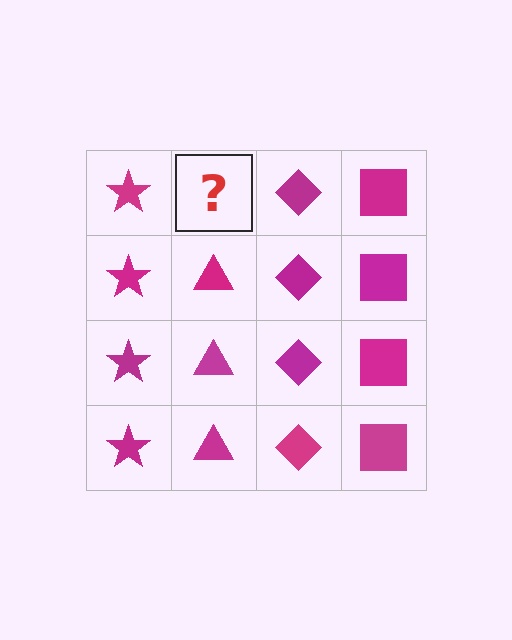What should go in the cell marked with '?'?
The missing cell should contain a magenta triangle.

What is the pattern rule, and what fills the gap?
The rule is that each column has a consistent shape. The gap should be filled with a magenta triangle.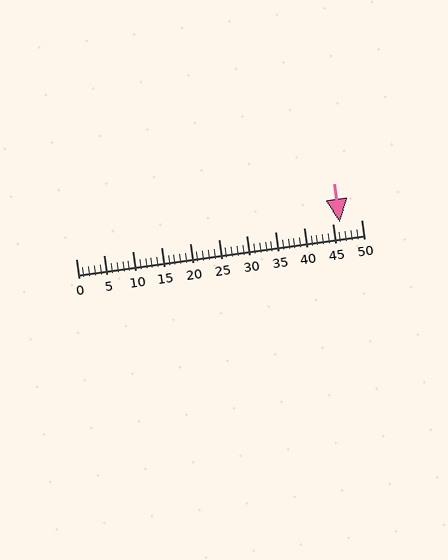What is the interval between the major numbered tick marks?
The major tick marks are spaced 5 units apart.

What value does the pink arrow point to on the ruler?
The pink arrow points to approximately 46.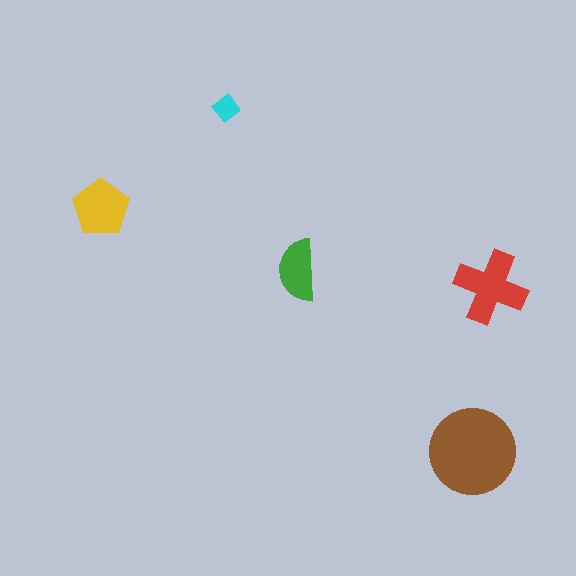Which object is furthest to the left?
The yellow pentagon is leftmost.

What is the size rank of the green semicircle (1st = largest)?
4th.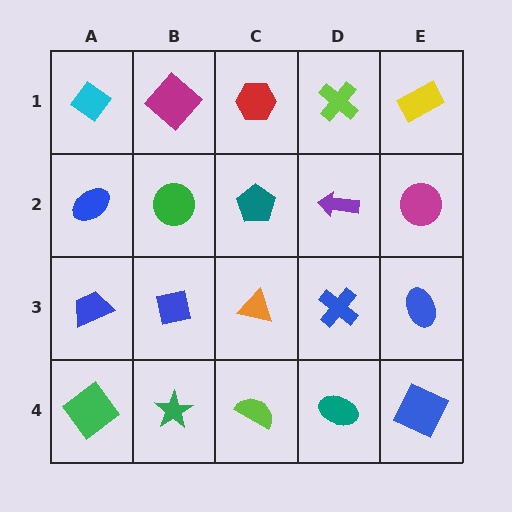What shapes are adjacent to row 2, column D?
A lime cross (row 1, column D), a blue cross (row 3, column D), a teal pentagon (row 2, column C), a magenta circle (row 2, column E).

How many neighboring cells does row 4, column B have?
3.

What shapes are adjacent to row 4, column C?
An orange triangle (row 3, column C), a green star (row 4, column B), a teal ellipse (row 4, column D).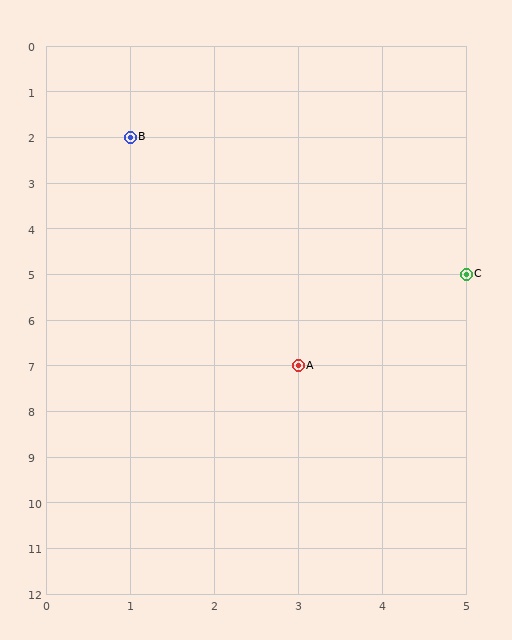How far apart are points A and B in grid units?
Points A and B are 2 columns and 5 rows apart (about 5.4 grid units diagonally).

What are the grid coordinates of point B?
Point B is at grid coordinates (1, 2).